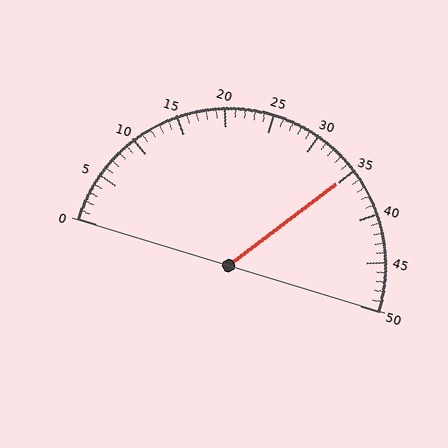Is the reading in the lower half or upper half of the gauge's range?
The reading is in the upper half of the range (0 to 50).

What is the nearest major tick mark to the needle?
The nearest major tick mark is 35.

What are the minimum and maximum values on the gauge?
The gauge ranges from 0 to 50.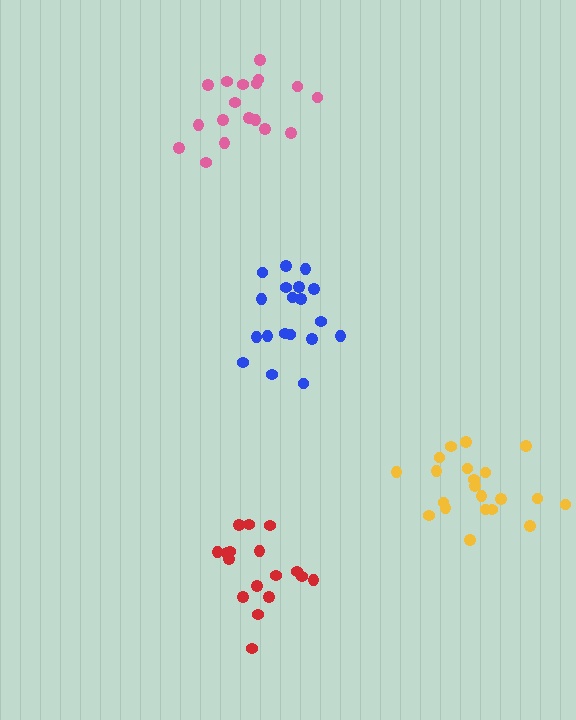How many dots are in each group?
Group 1: 18 dots, Group 2: 21 dots, Group 3: 17 dots, Group 4: 19 dots (75 total).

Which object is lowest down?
The red cluster is bottommost.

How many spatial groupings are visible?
There are 4 spatial groupings.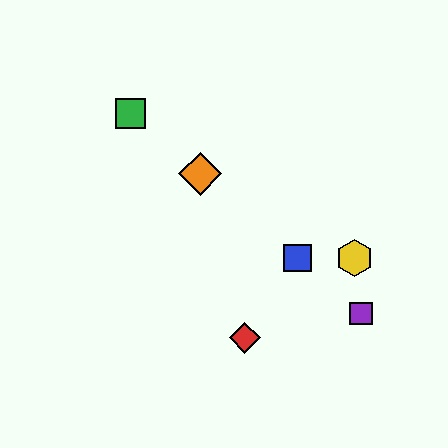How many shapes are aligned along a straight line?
4 shapes (the blue square, the green square, the purple square, the orange diamond) are aligned along a straight line.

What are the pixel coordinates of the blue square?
The blue square is at (297, 258).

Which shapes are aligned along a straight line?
The blue square, the green square, the purple square, the orange diamond are aligned along a straight line.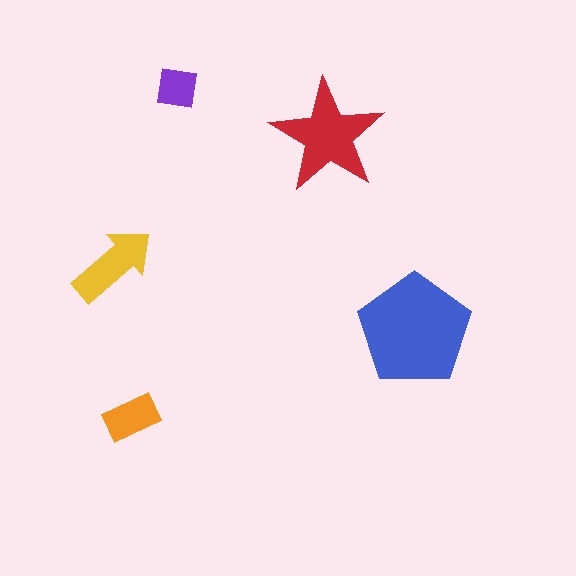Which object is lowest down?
The orange rectangle is bottommost.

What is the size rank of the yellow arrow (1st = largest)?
3rd.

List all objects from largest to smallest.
The blue pentagon, the red star, the yellow arrow, the orange rectangle, the purple square.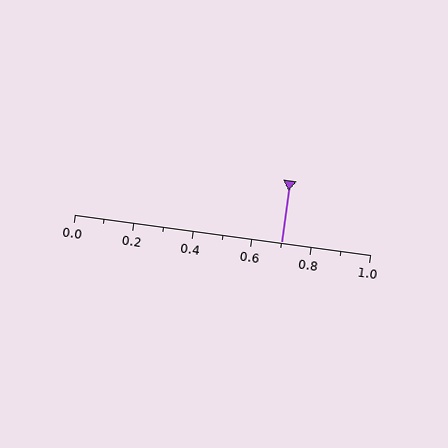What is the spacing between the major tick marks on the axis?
The major ticks are spaced 0.2 apart.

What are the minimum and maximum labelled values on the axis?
The axis runs from 0.0 to 1.0.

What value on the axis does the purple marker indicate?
The marker indicates approximately 0.7.